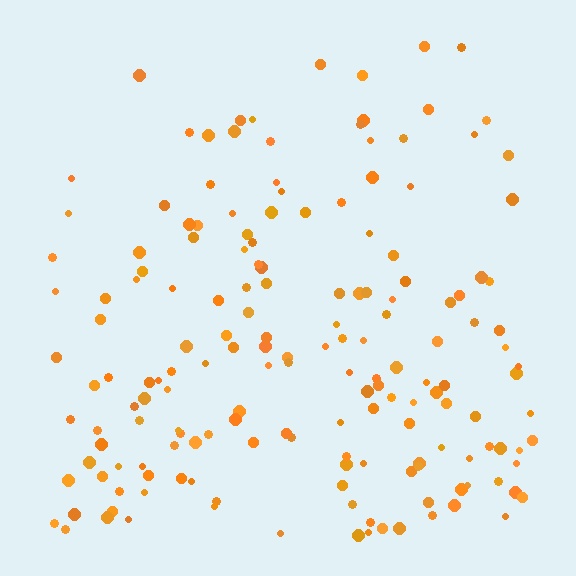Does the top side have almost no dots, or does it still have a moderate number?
Still a moderate number, just noticeably fewer than the bottom.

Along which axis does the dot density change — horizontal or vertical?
Vertical.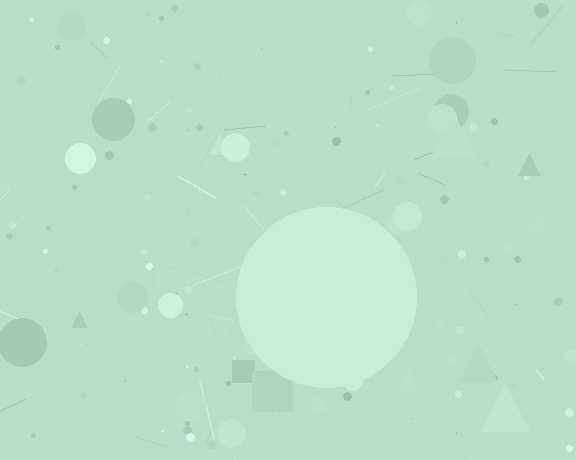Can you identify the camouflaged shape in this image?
The camouflaged shape is a circle.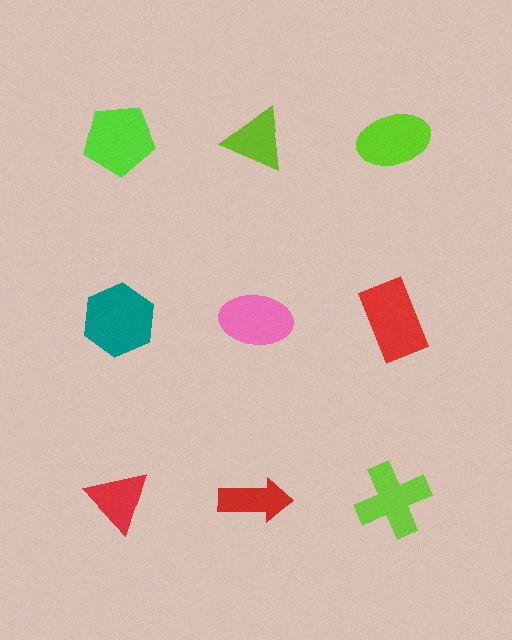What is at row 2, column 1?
A teal hexagon.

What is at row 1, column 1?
A lime pentagon.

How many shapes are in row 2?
3 shapes.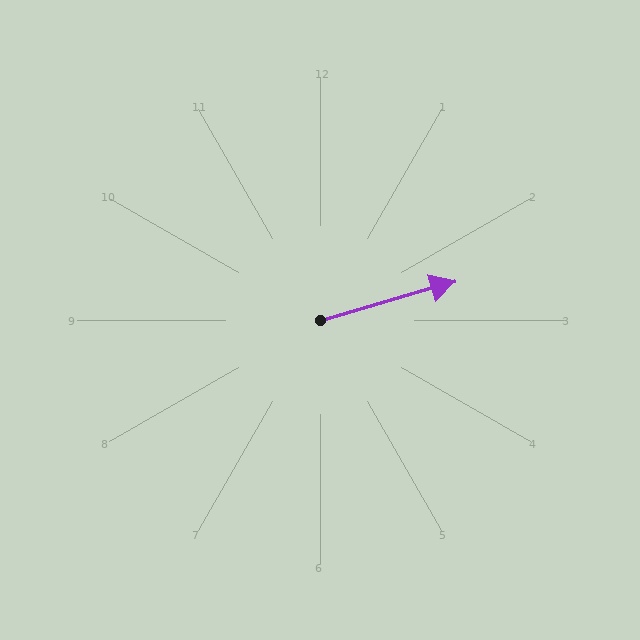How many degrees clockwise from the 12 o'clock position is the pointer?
Approximately 74 degrees.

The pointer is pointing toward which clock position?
Roughly 2 o'clock.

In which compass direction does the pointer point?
East.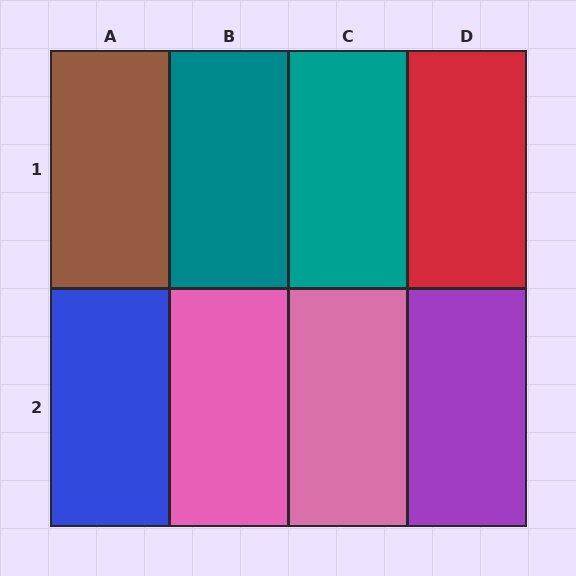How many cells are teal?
2 cells are teal.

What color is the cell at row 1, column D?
Red.